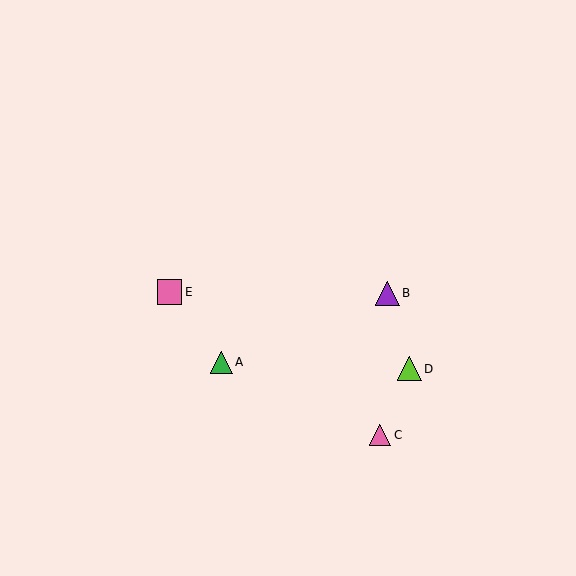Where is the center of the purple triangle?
The center of the purple triangle is at (388, 293).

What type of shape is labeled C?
Shape C is a pink triangle.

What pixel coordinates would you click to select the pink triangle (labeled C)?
Click at (380, 435) to select the pink triangle C.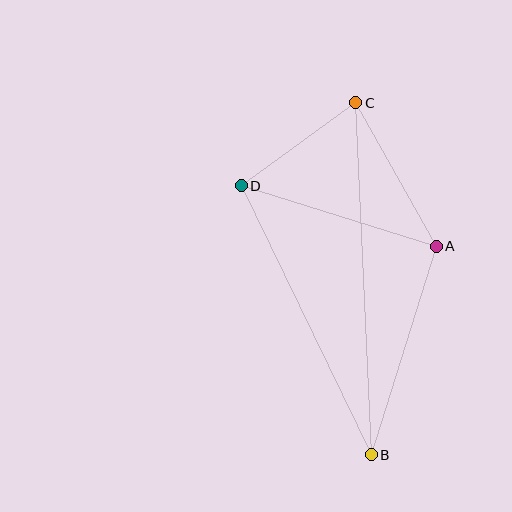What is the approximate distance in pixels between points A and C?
The distance between A and C is approximately 164 pixels.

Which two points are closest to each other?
Points C and D are closest to each other.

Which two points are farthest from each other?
Points B and C are farthest from each other.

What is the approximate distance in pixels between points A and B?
The distance between A and B is approximately 219 pixels.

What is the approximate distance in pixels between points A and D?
The distance between A and D is approximately 204 pixels.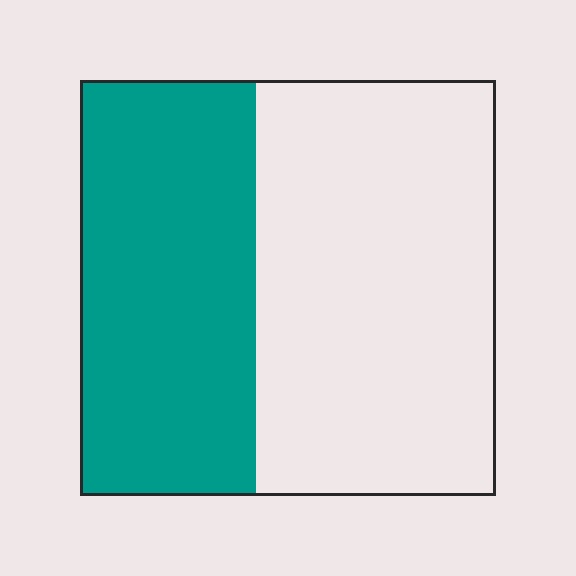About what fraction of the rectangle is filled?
About two fifths (2/5).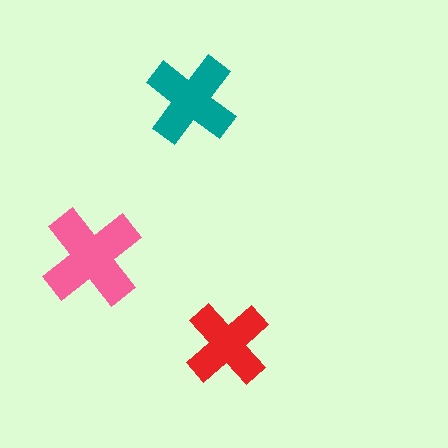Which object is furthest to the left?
The pink cross is leftmost.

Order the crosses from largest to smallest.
the pink one, the teal one, the red one.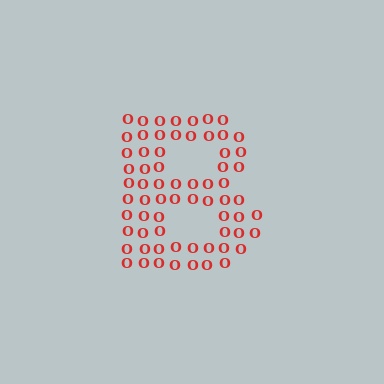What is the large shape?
The large shape is the letter B.